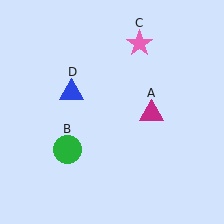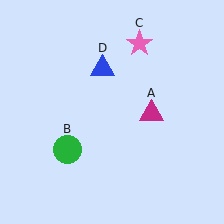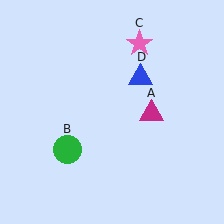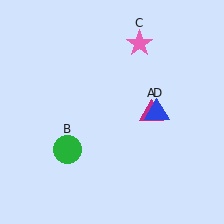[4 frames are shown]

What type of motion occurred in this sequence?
The blue triangle (object D) rotated clockwise around the center of the scene.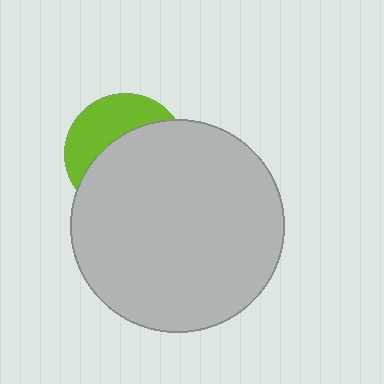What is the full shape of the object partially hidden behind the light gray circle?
The partially hidden object is a lime circle.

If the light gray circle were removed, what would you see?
You would see the complete lime circle.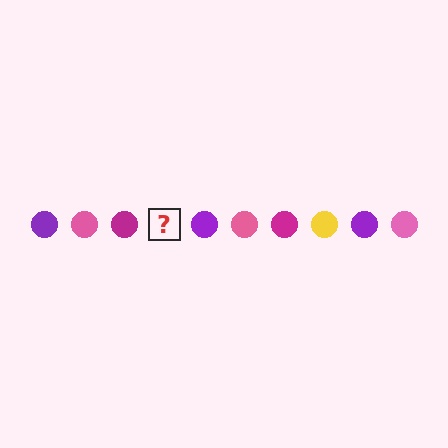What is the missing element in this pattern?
The missing element is a yellow circle.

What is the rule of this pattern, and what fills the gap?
The rule is that the pattern cycles through purple, pink, magenta, yellow circles. The gap should be filled with a yellow circle.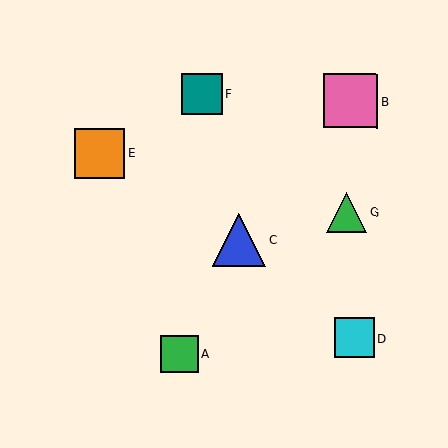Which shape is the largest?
The pink square (labeled B) is the largest.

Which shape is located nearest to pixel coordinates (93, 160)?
The orange square (labeled E) at (100, 153) is nearest to that location.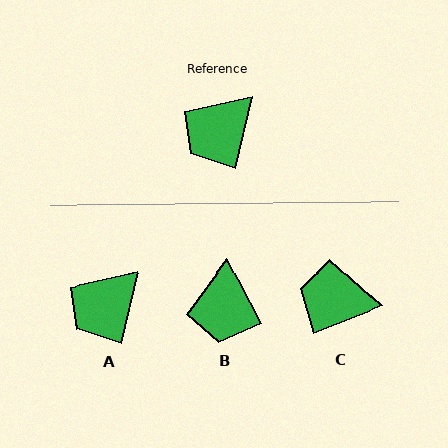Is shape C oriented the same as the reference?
No, it is off by about 55 degrees.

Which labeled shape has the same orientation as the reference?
A.